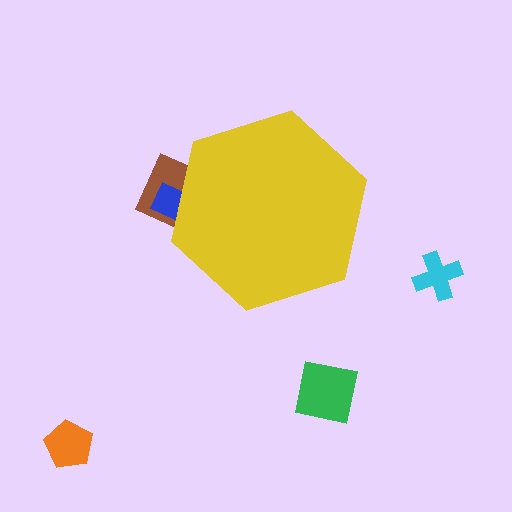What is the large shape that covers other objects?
A yellow hexagon.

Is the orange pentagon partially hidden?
No, the orange pentagon is fully visible.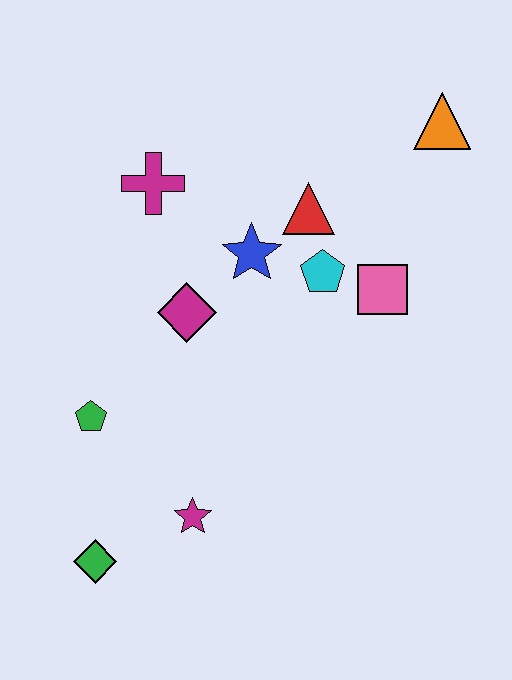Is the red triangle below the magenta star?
No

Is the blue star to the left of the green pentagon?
No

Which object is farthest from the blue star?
The green diamond is farthest from the blue star.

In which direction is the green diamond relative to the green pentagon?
The green diamond is below the green pentagon.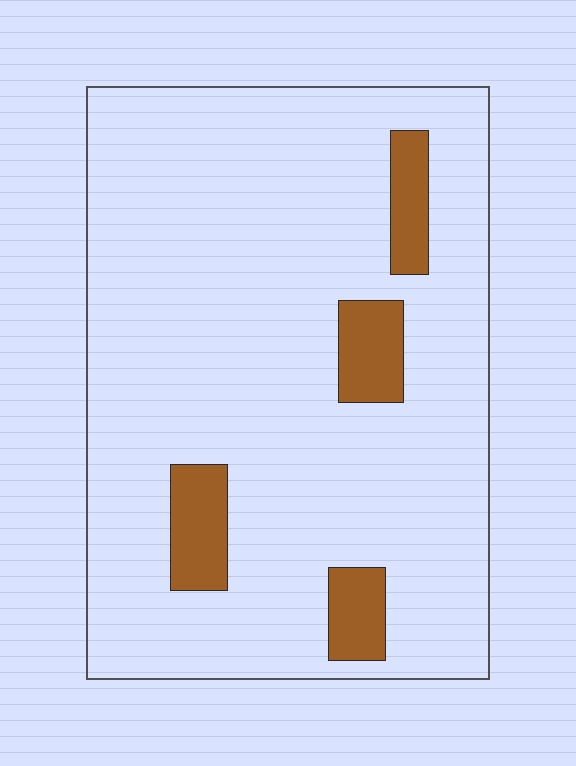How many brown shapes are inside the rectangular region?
4.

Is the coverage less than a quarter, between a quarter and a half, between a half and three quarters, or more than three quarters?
Less than a quarter.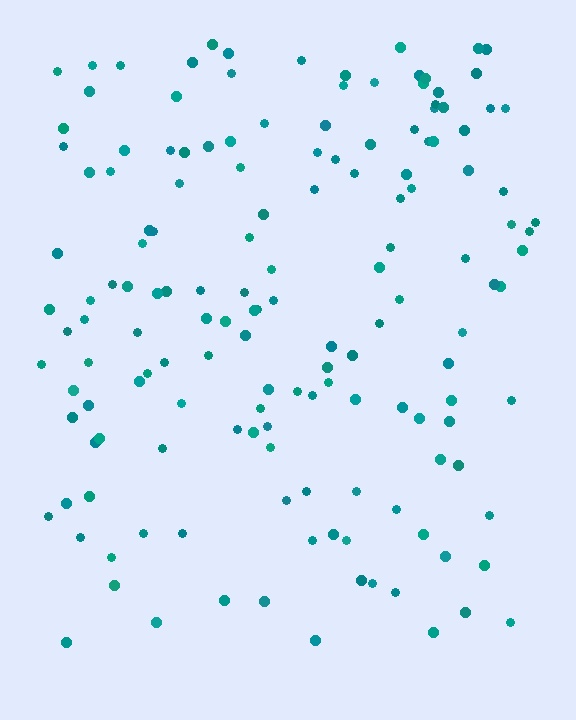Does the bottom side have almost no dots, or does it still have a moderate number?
Still a moderate number, just noticeably fewer than the top.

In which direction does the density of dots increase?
From bottom to top, with the top side densest.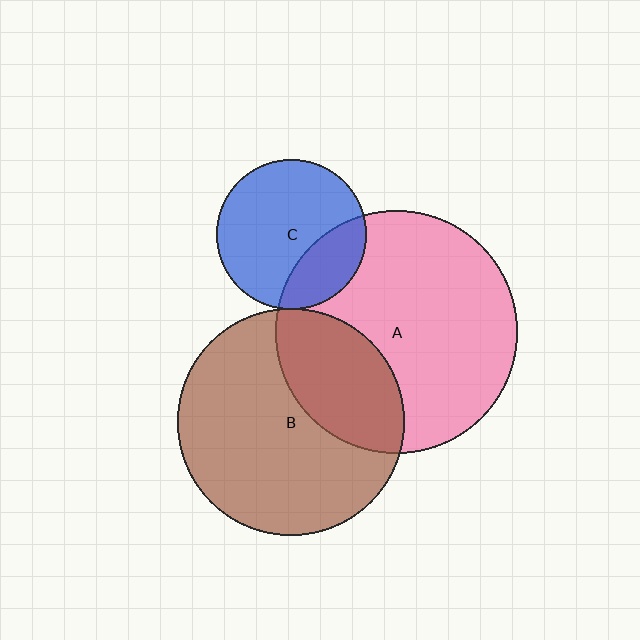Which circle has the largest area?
Circle A (pink).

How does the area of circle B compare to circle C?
Approximately 2.3 times.